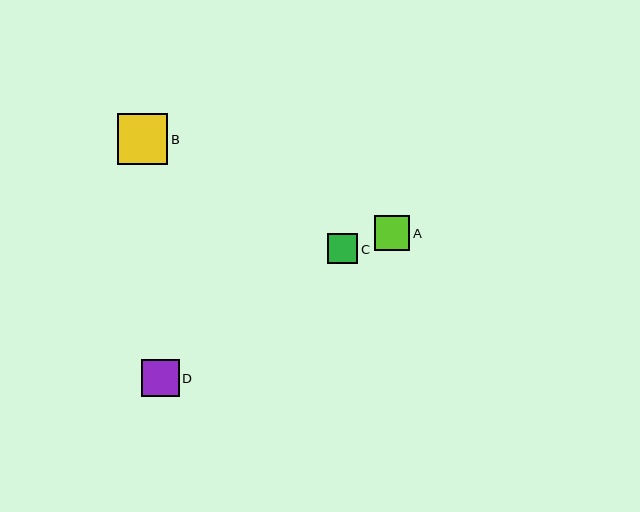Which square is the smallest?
Square C is the smallest with a size of approximately 31 pixels.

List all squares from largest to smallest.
From largest to smallest: B, D, A, C.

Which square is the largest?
Square B is the largest with a size of approximately 51 pixels.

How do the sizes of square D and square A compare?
Square D and square A are approximately the same size.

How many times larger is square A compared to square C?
Square A is approximately 1.1 times the size of square C.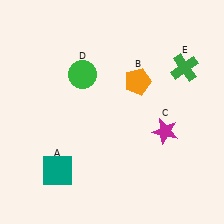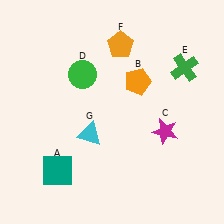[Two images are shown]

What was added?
An orange pentagon (F), a cyan triangle (G) were added in Image 2.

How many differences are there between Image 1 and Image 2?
There are 2 differences between the two images.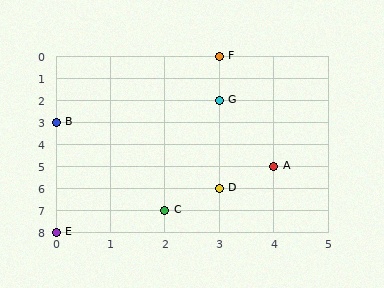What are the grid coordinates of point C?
Point C is at grid coordinates (2, 7).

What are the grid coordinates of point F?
Point F is at grid coordinates (3, 0).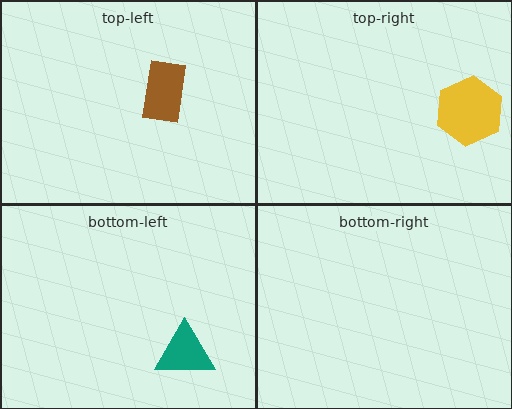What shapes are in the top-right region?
The yellow hexagon.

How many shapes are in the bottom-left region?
1.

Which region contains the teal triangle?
The bottom-left region.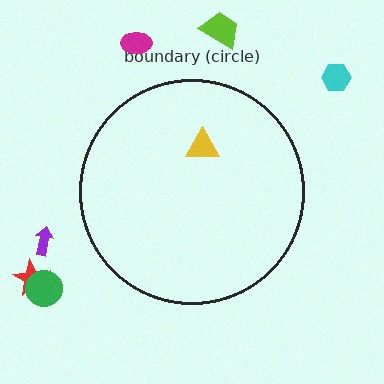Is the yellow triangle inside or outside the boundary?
Inside.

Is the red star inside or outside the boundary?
Outside.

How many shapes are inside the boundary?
1 inside, 6 outside.